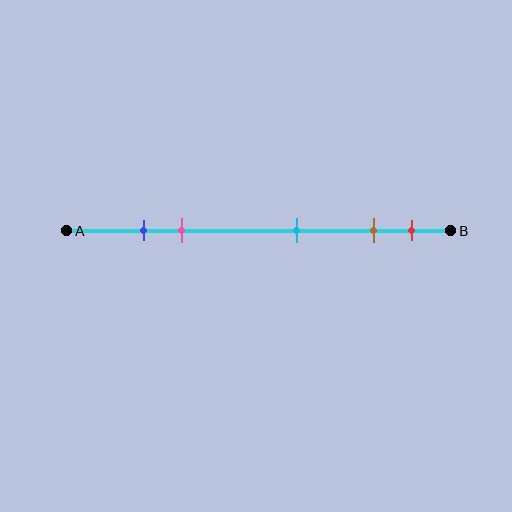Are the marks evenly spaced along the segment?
No, the marks are not evenly spaced.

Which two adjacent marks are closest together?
The blue and pink marks are the closest adjacent pair.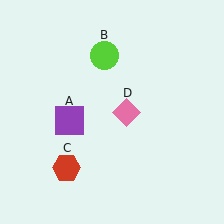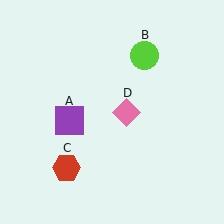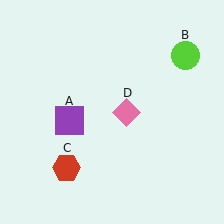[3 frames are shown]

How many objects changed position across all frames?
1 object changed position: lime circle (object B).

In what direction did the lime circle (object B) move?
The lime circle (object B) moved right.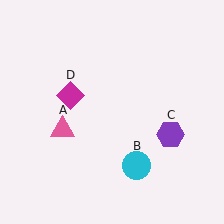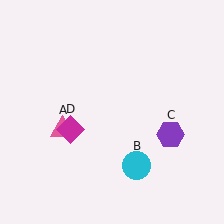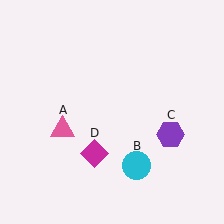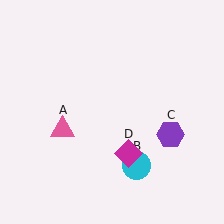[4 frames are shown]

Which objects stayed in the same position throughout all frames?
Pink triangle (object A) and cyan circle (object B) and purple hexagon (object C) remained stationary.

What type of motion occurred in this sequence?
The magenta diamond (object D) rotated counterclockwise around the center of the scene.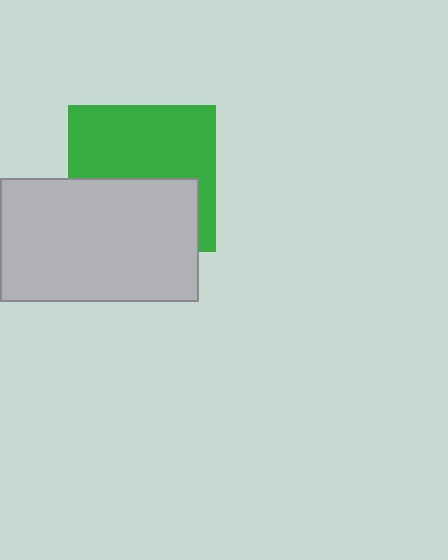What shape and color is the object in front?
The object in front is a light gray rectangle.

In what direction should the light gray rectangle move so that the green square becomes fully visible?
The light gray rectangle should move down. That is the shortest direction to clear the overlap and leave the green square fully visible.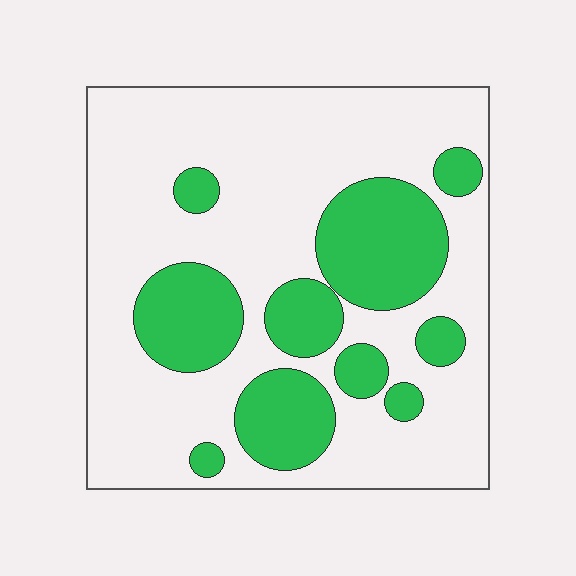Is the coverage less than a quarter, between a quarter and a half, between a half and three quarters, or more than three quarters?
Between a quarter and a half.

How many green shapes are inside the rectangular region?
10.